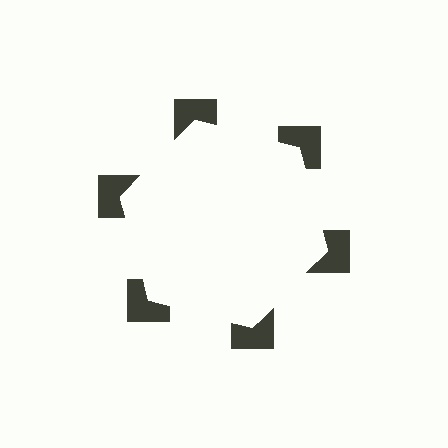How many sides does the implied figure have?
6 sides.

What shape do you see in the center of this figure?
An illusory hexagon — its edges are inferred from the aligned wedge cuts in the notched squares, not physically drawn.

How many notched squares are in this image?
There are 6 — one at each vertex of the illusory hexagon.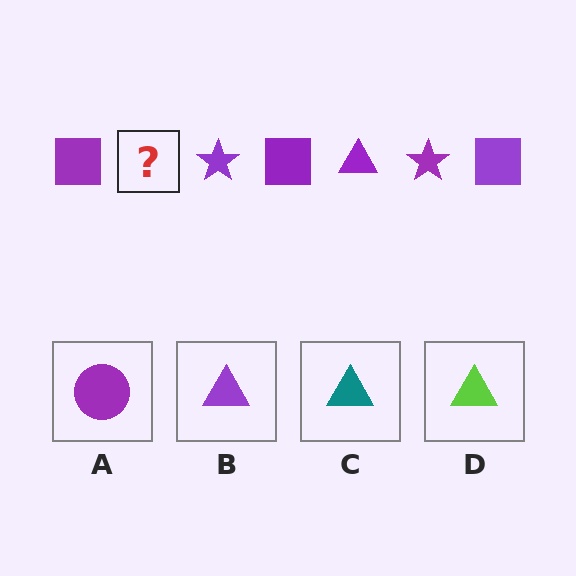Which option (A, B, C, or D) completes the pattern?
B.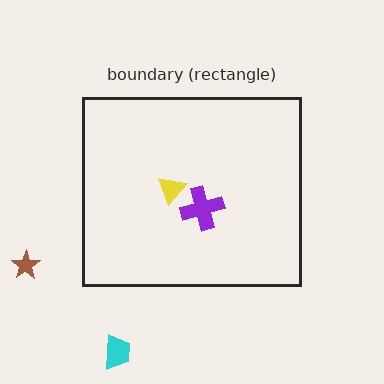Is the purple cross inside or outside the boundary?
Inside.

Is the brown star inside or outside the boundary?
Outside.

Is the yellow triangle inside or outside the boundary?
Inside.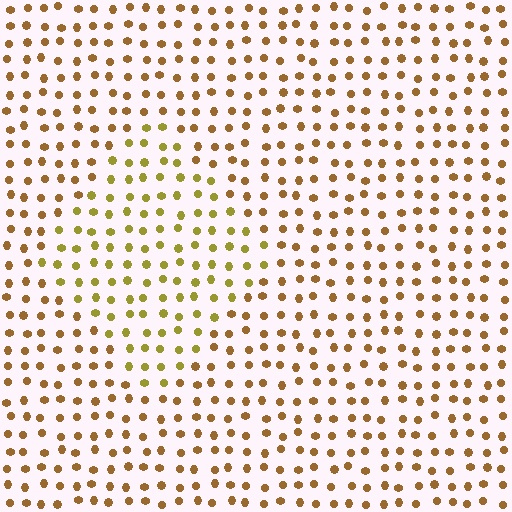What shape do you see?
I see a diamond.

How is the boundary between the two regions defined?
The boundary is defined purely by a slight shift in hue (about 27 degrees). Spacing, size, and orientation are identical on both sides.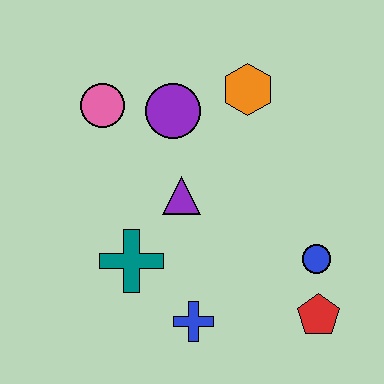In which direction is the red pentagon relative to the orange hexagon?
The red pentagon is below the orange hexagon.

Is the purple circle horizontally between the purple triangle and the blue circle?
No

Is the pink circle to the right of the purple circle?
No